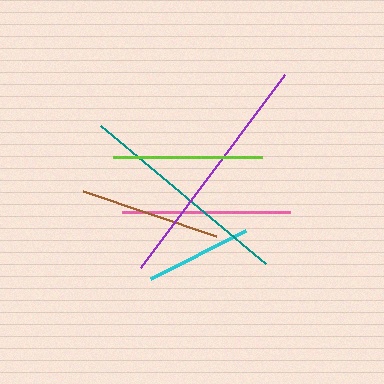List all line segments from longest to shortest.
From longest to shortest: purple, teal, pink, lime, brown, cyan.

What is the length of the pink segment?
The pink segment is approximately 168 pixels long.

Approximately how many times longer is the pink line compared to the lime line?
The pink line is approximately 1.1 times the length of the lime line.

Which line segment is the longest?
The purple line is the longest at approximately 240 pixels.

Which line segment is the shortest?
The cyan line is the shortest at approximately 106 pixels.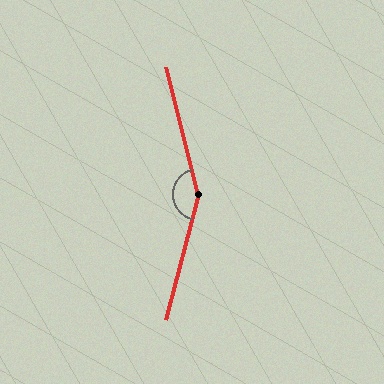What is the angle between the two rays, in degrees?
Approximately 151 degrees.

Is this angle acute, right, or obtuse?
It is obtuse.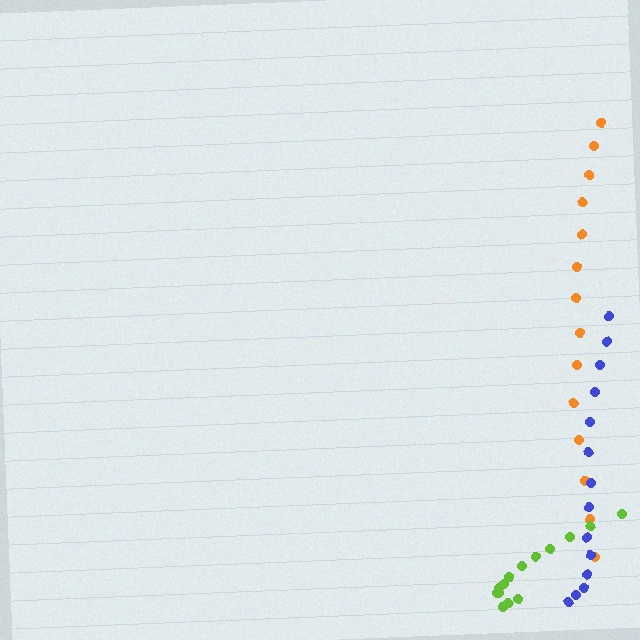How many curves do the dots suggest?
There are 3 distinct paths.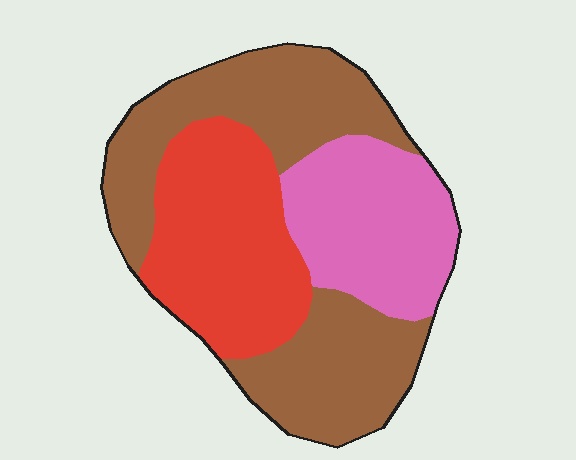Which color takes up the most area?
Brown, at roughly 45%.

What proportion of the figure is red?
Red covers around 30% of the figure.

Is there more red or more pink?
Red.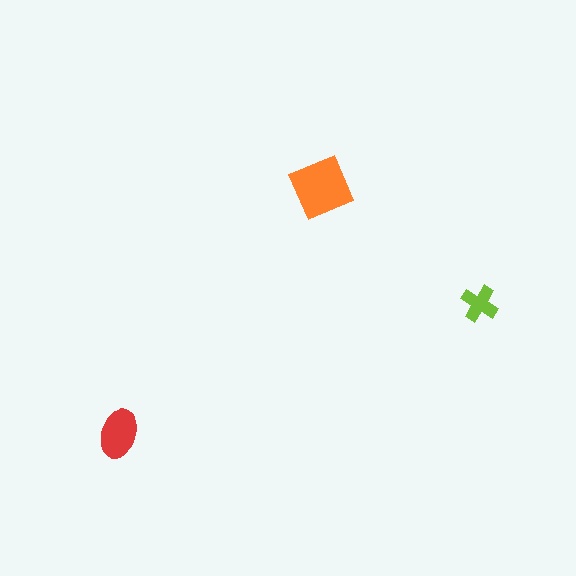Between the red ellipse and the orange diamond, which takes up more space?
The orange diamond.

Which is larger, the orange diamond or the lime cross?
The orange diamond.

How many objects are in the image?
There are 3 objects in the image.